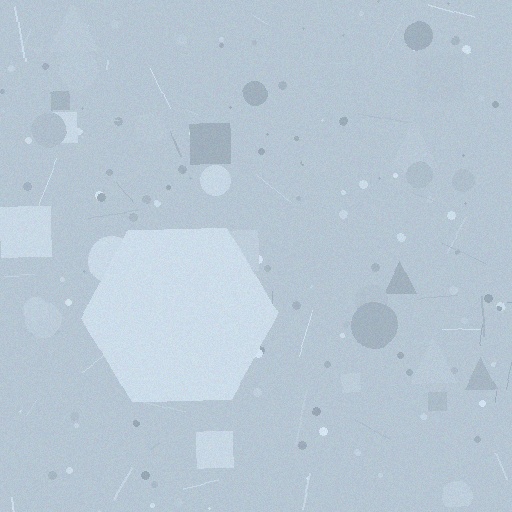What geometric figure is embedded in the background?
A hexagon is embedded in the background.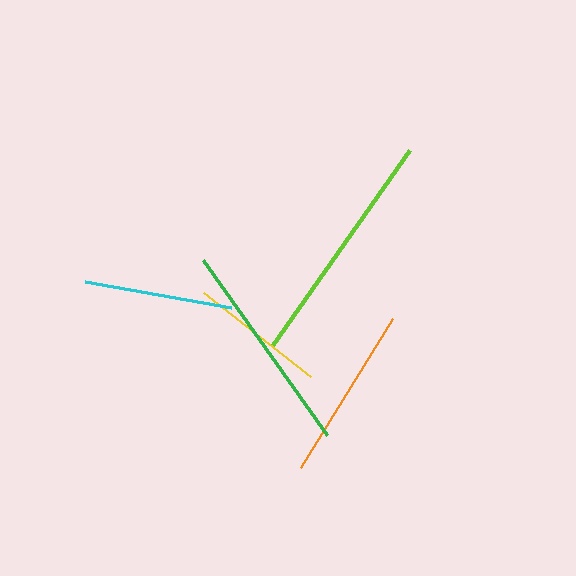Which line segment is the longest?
The lime line is the longest at approximately 238 pixels.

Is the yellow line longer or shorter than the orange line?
The orange line is longer than the yellow line.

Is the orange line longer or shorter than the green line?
The green line is longer than the orange line.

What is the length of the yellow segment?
The yellow segment is approximately 136 pixels long.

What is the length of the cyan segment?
The cyan segment is approximately 148 pixels long.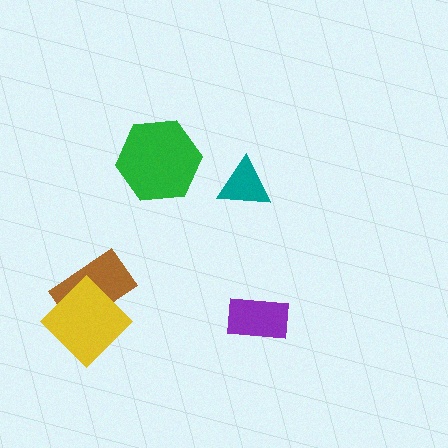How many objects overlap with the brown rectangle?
1 object overlaps with the brown rectangle.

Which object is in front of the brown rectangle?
The yellow diamond is in front of the brown rectangle.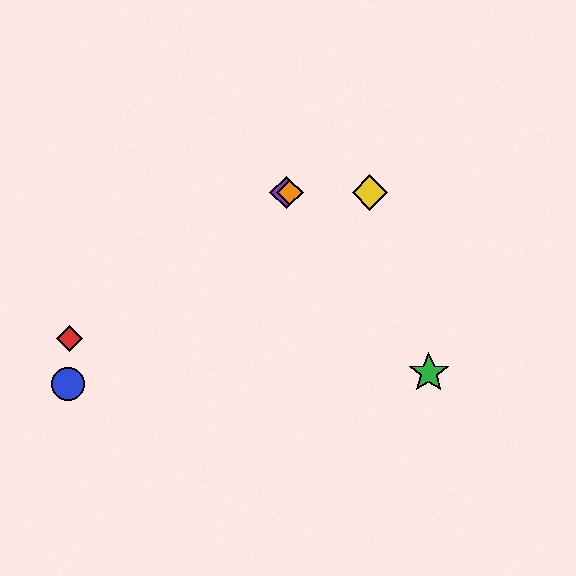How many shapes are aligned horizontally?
3 shapes (the yellow diamond, the purple diamond, the orange diamond) are aligned horizontally.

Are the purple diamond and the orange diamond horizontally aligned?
Yes, both are at y≈192.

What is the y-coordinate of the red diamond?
The red diamond is at y≈339.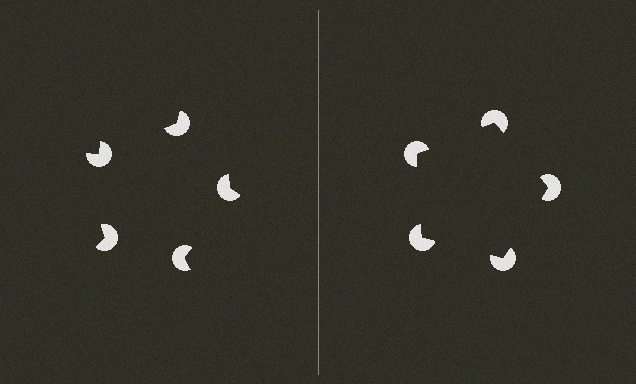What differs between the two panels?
The pac-man discs are positioned identically on both sides; only the wedge orientations differ. On the right they align to a pentagon; on the left they are misaligned.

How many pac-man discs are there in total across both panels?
10 — 5 on each side.